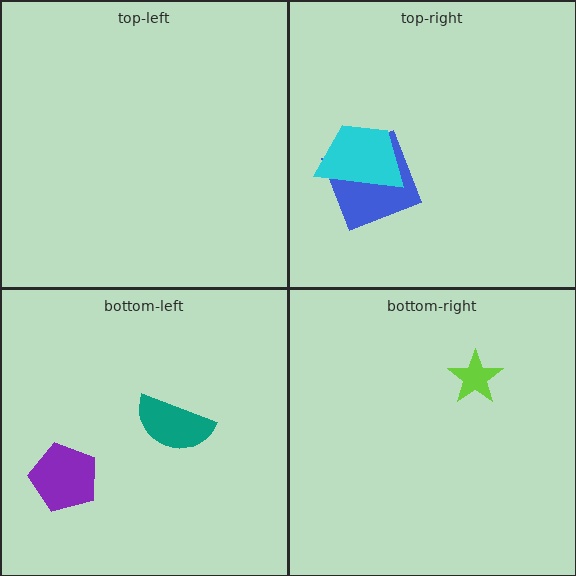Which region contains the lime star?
The bottom-right region.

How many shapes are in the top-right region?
2.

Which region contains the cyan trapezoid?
The top-right region.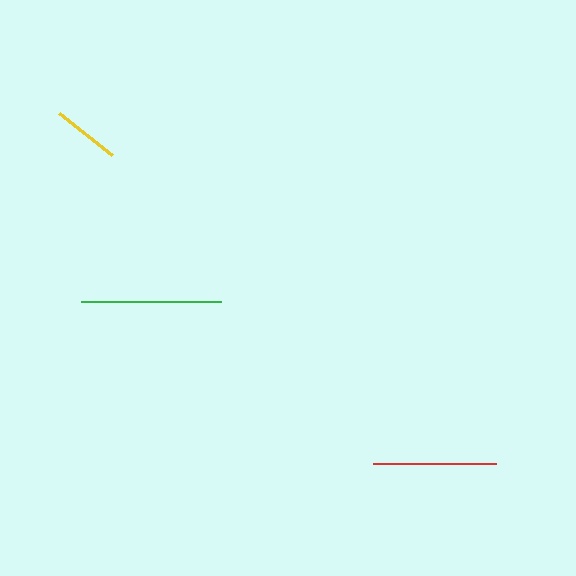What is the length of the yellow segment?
The yellow segment is approximately 67 pixels long.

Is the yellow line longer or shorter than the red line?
The red line is longer than the yellow line.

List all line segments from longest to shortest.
From longest to shortest: green, red, yellow.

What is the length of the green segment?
The green segment is approximately 140 pixels long.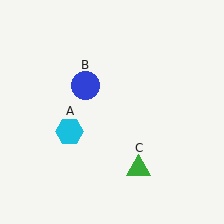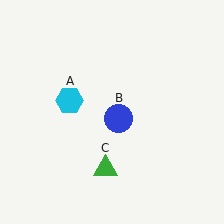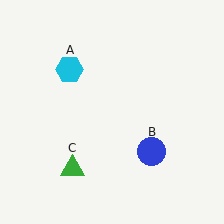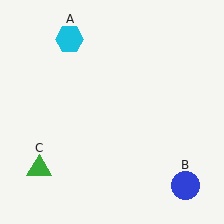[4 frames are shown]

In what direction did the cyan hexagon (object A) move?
The cyan hexagon (object A) moved up.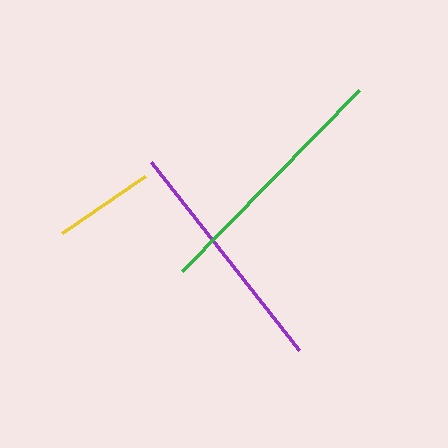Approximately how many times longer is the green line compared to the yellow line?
The green line is approximately 2.5 times the length of the yellow line.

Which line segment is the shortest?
The yellow line is the shortest at approximately 100 pixels.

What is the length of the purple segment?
The purple segment is approximately 239 pixels long.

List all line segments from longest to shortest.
From longest to shortest: green, purple, yellow.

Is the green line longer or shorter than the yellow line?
The green line is longer than the yellow line.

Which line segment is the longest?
The green line is the longest at approximately 253 pixels.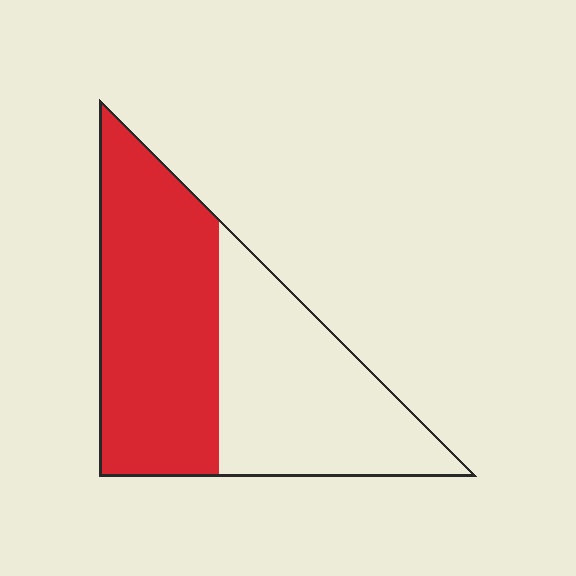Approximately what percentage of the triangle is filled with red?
Approximately 55%.